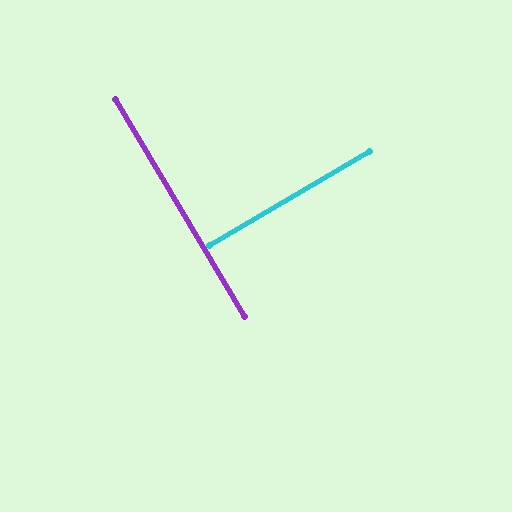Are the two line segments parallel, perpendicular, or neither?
Perpendicular — they meet at approximately 90°.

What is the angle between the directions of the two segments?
Approximately 90 degrees.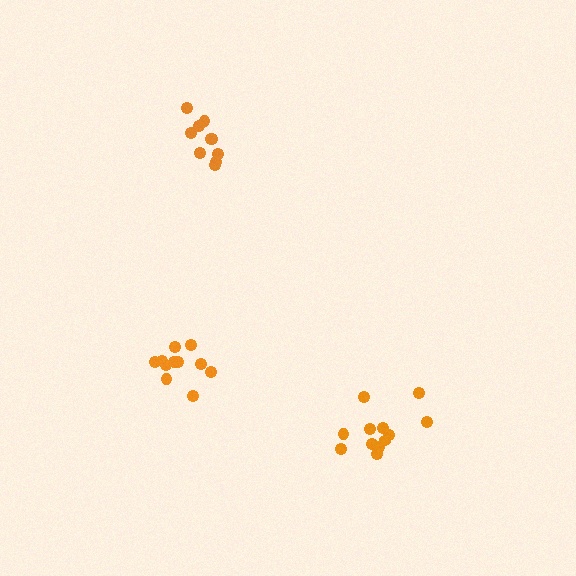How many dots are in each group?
Group 1: 11 dots, Group 2: 12 dots, Group 3: 10 dots (33 total).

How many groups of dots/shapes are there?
There are 3 groups.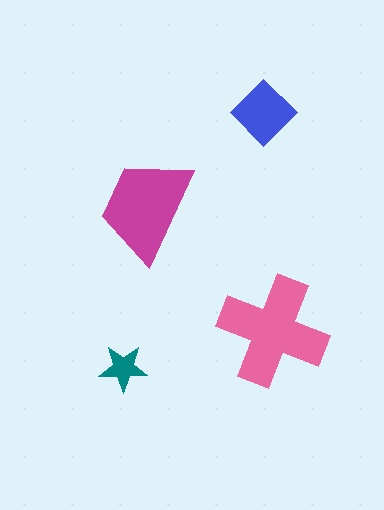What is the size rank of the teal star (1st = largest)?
4th.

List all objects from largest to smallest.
The pink cross, the magenta trapezoid, the blue diamond, the teal star.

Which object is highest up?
The blue diamond is topmost.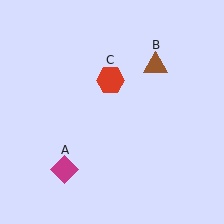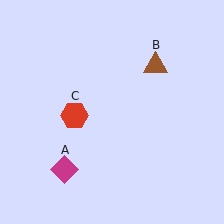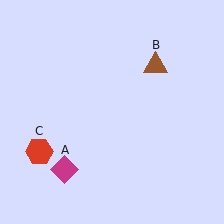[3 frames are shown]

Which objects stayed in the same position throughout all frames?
Magenta diamond (object A) and brown triangle (object B) remained stationary.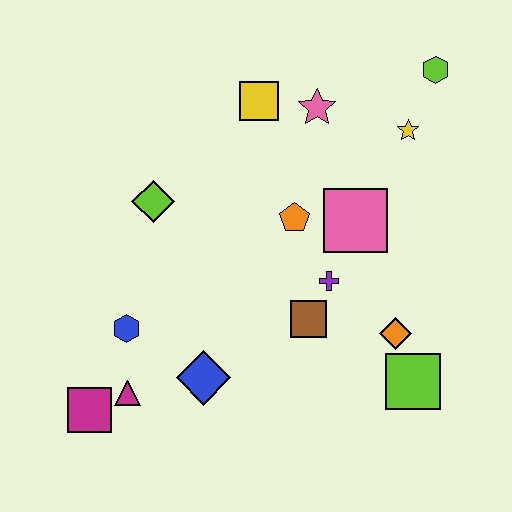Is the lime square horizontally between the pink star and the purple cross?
No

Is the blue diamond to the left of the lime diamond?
No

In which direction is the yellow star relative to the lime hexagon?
The yellow star is below the lime hexagon.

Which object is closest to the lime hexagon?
The yellow star is closest to the lime hexagon.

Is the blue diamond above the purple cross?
No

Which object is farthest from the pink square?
The magenta square is farthest from the pink square.